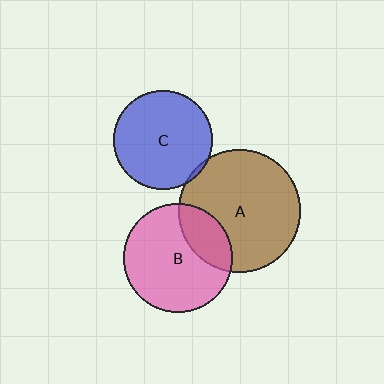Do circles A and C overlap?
Yes.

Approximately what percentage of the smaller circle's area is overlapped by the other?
Approximately 5%.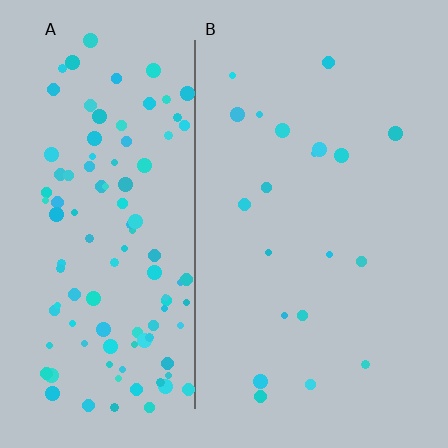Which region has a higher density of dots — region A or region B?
A (the left).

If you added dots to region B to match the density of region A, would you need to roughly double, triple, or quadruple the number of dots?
Approximately quadruple.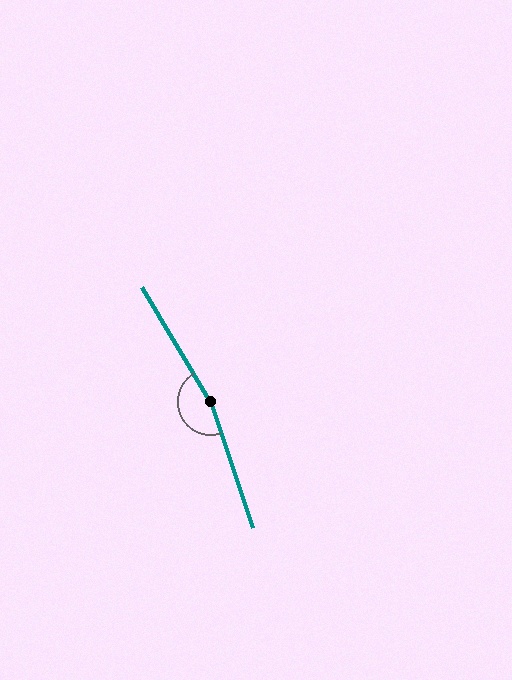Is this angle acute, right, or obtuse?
It is obtuse.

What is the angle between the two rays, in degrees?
Approximately 168 degrees.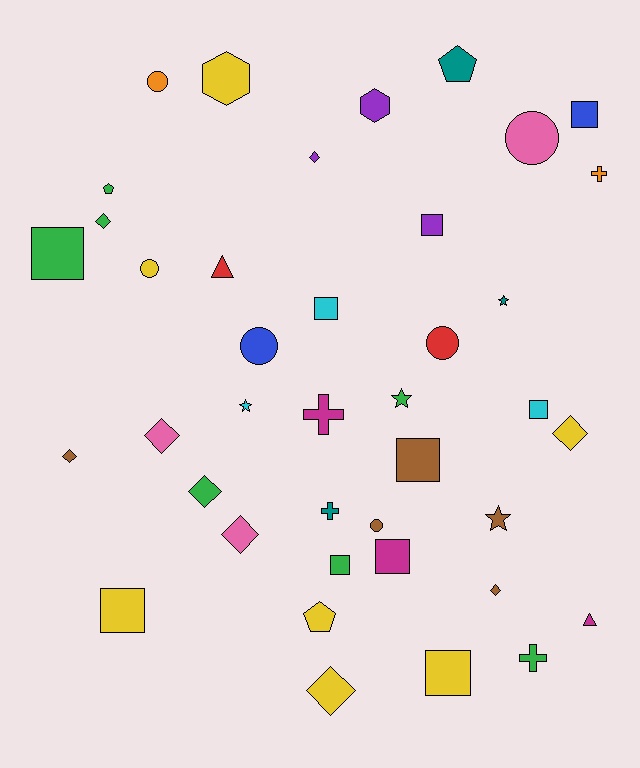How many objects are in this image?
There are 40 objects.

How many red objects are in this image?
There are 2 red objects.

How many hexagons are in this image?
There are 2 hexagons.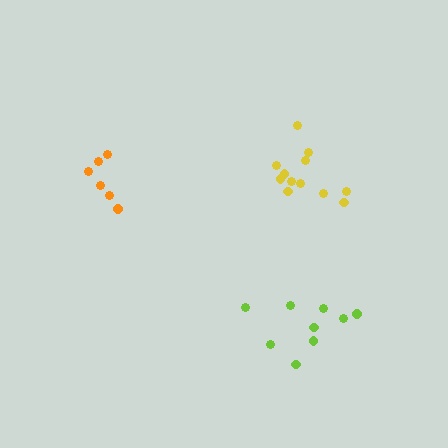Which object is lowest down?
The lime cluster is bottommost.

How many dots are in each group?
Group 1: 12 dots, Group 2: 6 dots, Group 3: 9 dots (27 total).